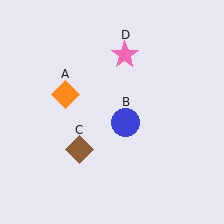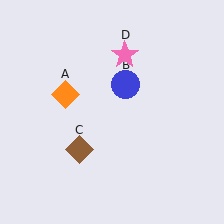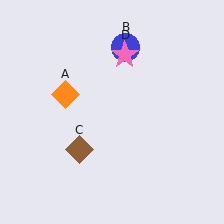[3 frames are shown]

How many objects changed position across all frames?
1 object changed position: blue circle (object B).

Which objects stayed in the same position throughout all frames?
Orange diamond (object A) and brown diamond (object C) and pink star (object D) remained stationary.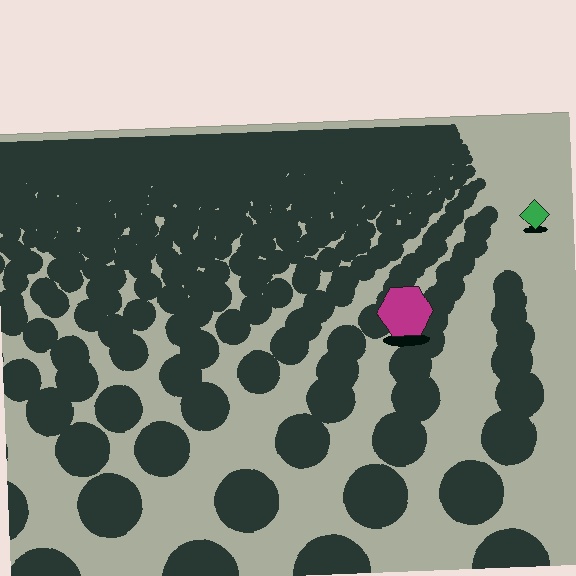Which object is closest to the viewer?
The magenta hexagon is closest. The texture marks near it are larger and more spread out.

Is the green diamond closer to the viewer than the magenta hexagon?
No. The magenta hexagon is closer — you can tell from the texture gradient: the ground texture is coarser near it.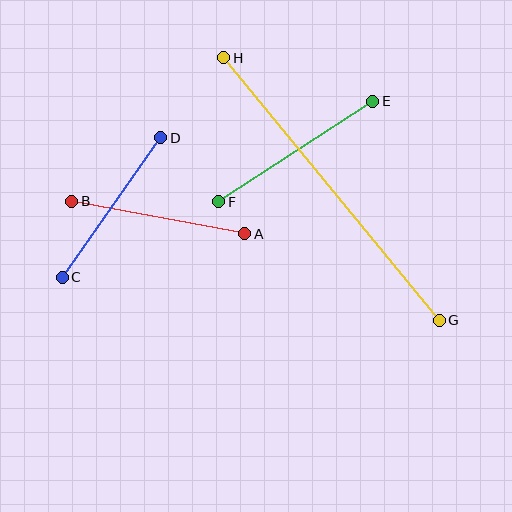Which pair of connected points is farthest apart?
Points G and H are farthest apart.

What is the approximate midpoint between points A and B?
The midpoint is at approximately (158, 217) pixels.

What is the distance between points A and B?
The distance is approximately 176 pixels.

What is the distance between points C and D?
The distance is approximately 171 pixels.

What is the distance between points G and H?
The distance is approximately 340 pixels.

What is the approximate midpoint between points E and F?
The midpoint is at approximately (296, 152) pixels.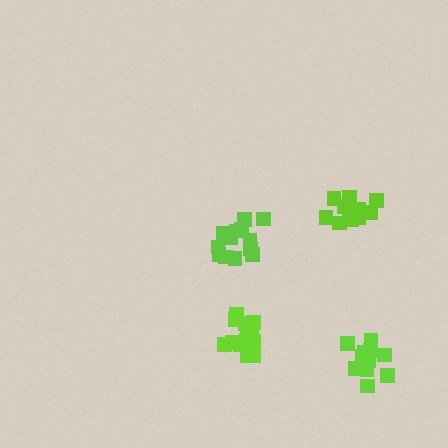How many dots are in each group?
Group 1: 12 dots, Group 2: 14 dots, Group 3: 12 dots, Group 4: 17 dots (55 total).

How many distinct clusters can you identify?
There are 4 distinct clusters.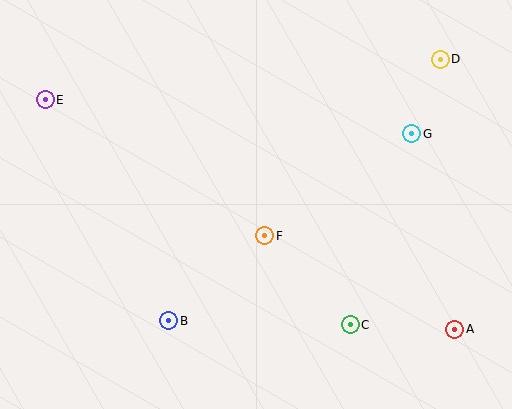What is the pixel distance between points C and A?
The distance between C and A is 105 pixels.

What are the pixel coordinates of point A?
Point A is at (455, 329).